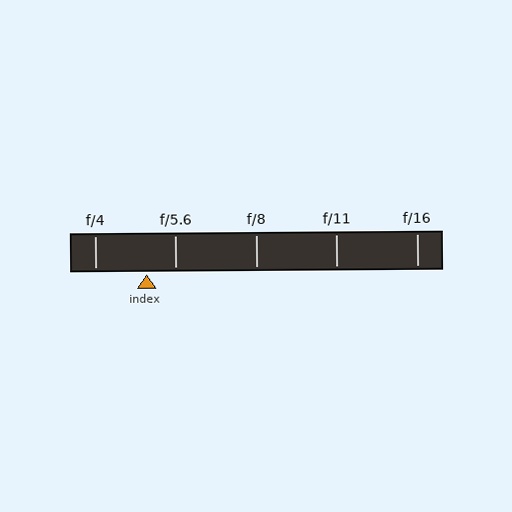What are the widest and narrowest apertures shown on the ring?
The widest aperture shown is f/4 and the narrowest is f/16.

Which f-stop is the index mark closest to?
The index mark is closest to f/5.6.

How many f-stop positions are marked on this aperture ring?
There are 5 f-stop positions marked.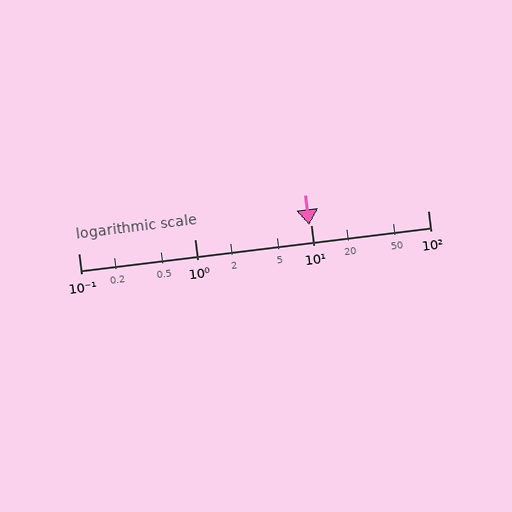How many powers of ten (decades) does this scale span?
The scale spans 3 decades, from 0.1 to 100.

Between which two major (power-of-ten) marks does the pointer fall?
The pointer is between 1 and 10.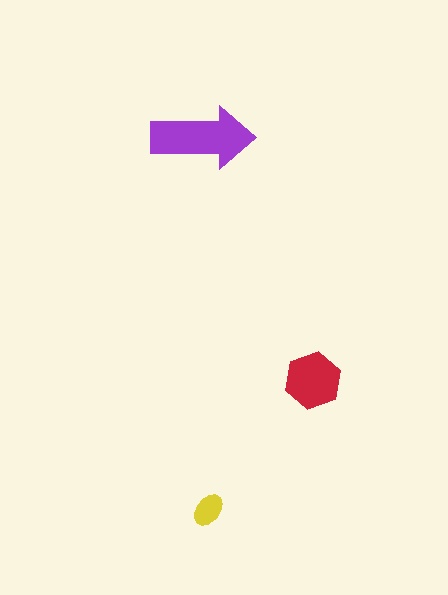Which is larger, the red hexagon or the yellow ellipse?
The red hexagon.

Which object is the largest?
The purple arrow.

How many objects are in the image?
There are 3 objects in the image.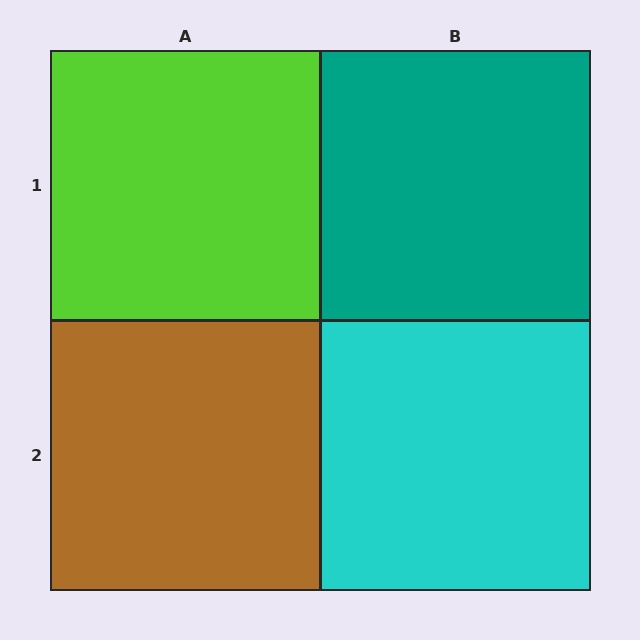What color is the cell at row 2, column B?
Cyan.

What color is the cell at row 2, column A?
Brown.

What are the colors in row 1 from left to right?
Lime, teal.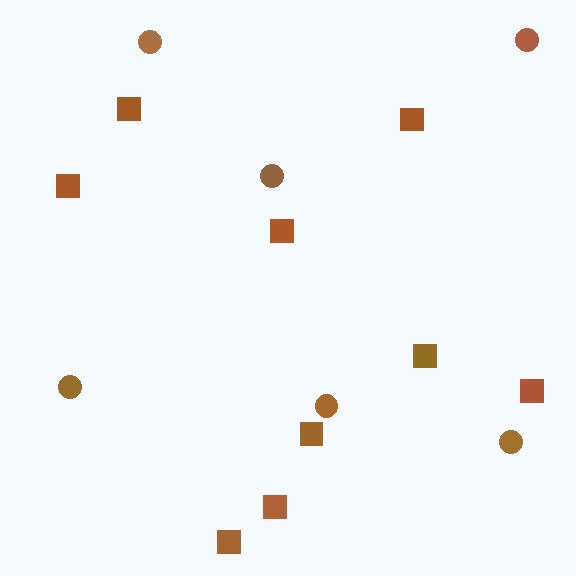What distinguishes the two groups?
There are 2 groups: one group of circles (6) and one group of squares (9).